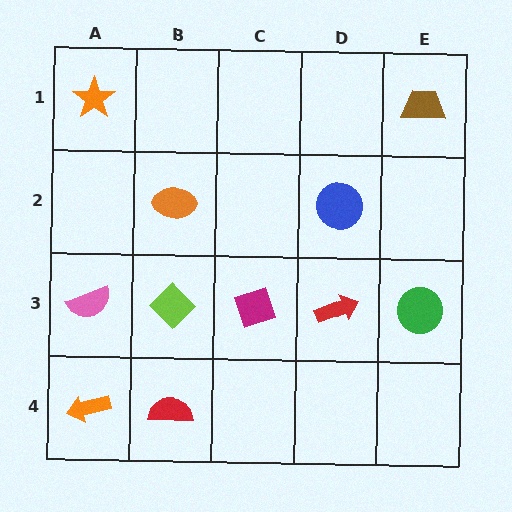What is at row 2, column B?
An orange ellipse.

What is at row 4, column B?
A red semicircle.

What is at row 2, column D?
A blue circle.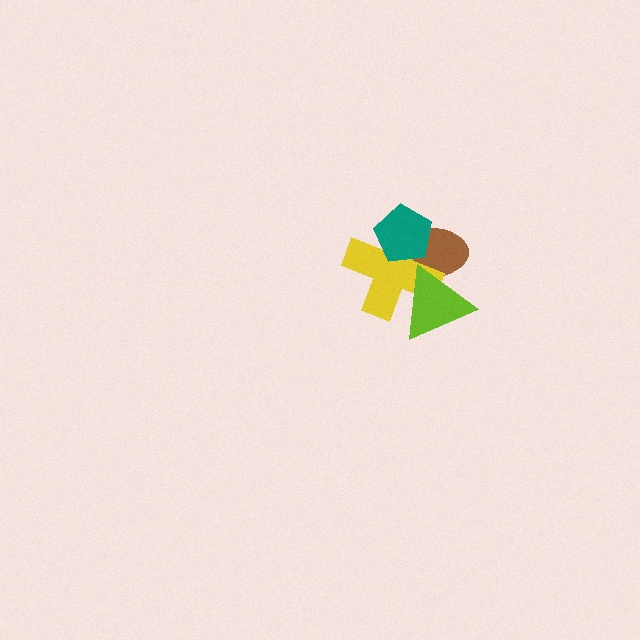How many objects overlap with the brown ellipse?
3 objects overlap with the brown ellipse.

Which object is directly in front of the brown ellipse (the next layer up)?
The yellow cross is directly in front of the brown ellipse.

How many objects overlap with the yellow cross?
3 objects overlap with the yellow cross.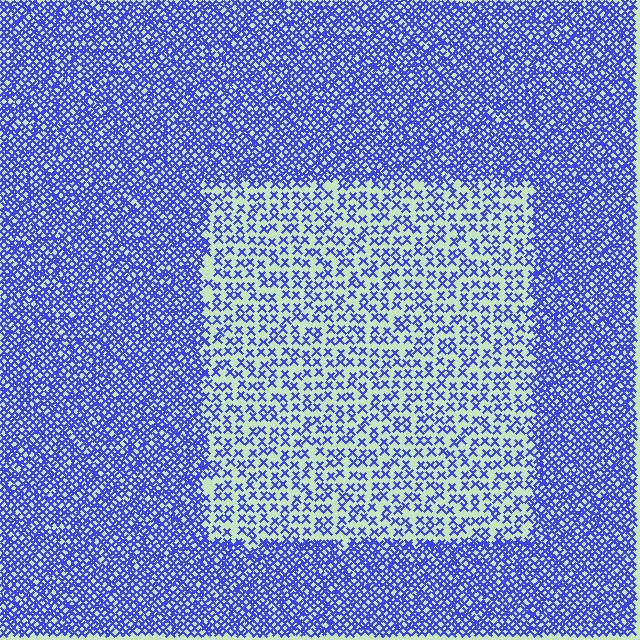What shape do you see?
I see a rectangle.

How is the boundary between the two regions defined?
The boundary is defined by a change in element density (approximately 2.4x ratio). All elements are the same color, size, and shape.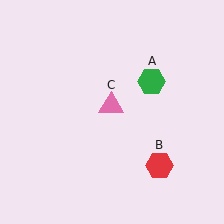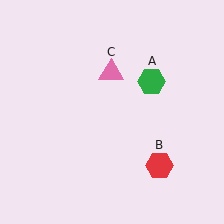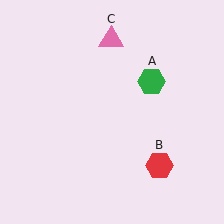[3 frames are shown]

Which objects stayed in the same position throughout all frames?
Green hexagon (object A) and red hexagon (object B) remained stationary.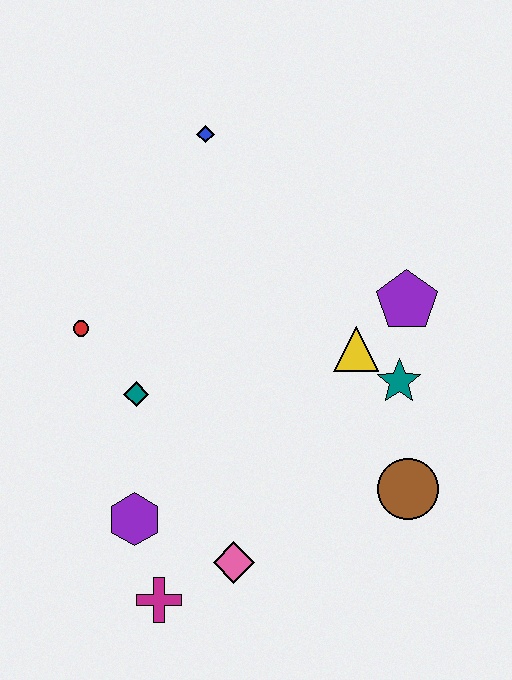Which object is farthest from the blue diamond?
The magenta cross is farthest from the blue diamond.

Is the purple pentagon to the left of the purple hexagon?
No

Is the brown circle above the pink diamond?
Yes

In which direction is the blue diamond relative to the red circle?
The blue diamond is above the red circle.